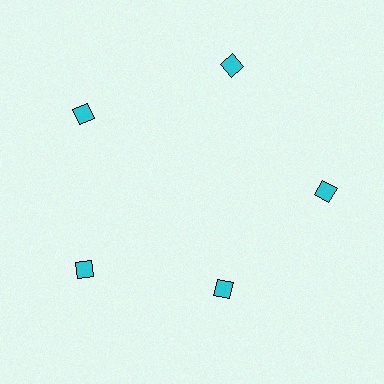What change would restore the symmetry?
The symmetry would be restored by moving it outward, back onto the ring so that all 5 diamonds sit at equal angles and equal distance from the center.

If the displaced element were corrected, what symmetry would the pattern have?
It would have 5-fold rotational symmetry — the pattern would map onto itself every 72 degrees.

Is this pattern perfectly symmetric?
No. The 5 cyan diamonds are arranged in a ring, but one element near the 5 o'clock position is pulled inward toward the center, breaking the 5-fold rotational symmetry.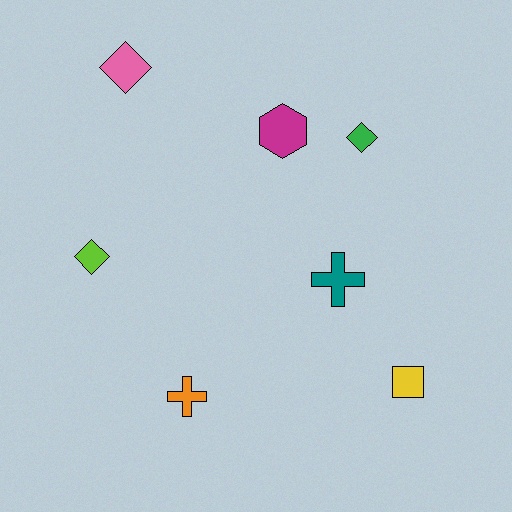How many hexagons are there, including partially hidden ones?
There is 1 hexagon.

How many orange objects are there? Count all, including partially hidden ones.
There is 1 orange object.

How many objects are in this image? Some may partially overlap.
There are 7 objects.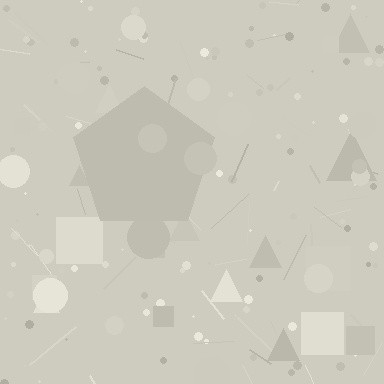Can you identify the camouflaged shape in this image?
The camouflaged shape is a pentagon.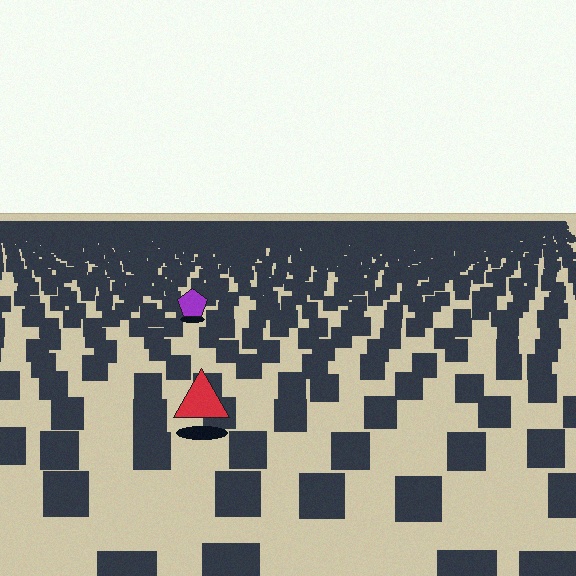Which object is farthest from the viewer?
The purple pentagon is farthest from the viewer. It appears smaller and the ground texture around it is denser.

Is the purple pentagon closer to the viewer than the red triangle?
No. The red triangle is closer — you can tell from the texture gradient: the ground texture is coarser near it.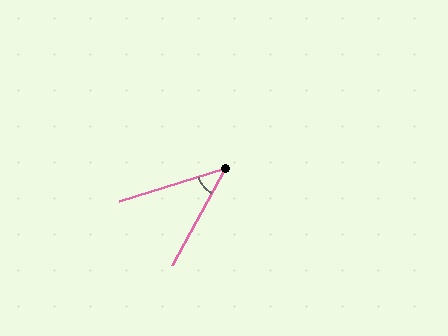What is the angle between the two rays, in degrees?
Approximately 44 degrees.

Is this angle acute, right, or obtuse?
It is acute.